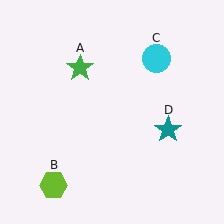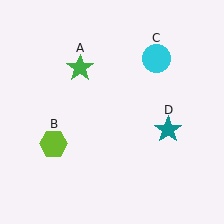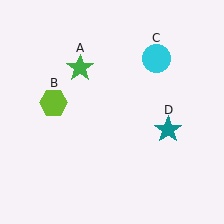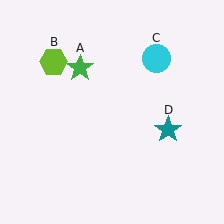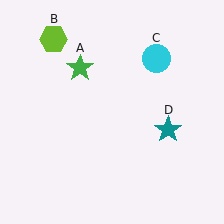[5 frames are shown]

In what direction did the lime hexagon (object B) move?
The lime hexagon (object B) moved up.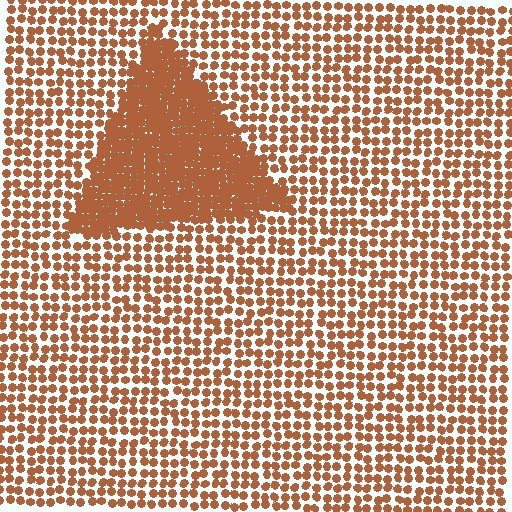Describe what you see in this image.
The image contains small brown elements arranged at two different densities. A triangle-shaped region is visible where the elements are more densely packed than the surrounding area.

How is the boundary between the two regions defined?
The boundary is defined by a change in element density (approximately 2.3x ratio). All elements are the same color, size, and shape.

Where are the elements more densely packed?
The elements are more densely packed inside the triangle boundary.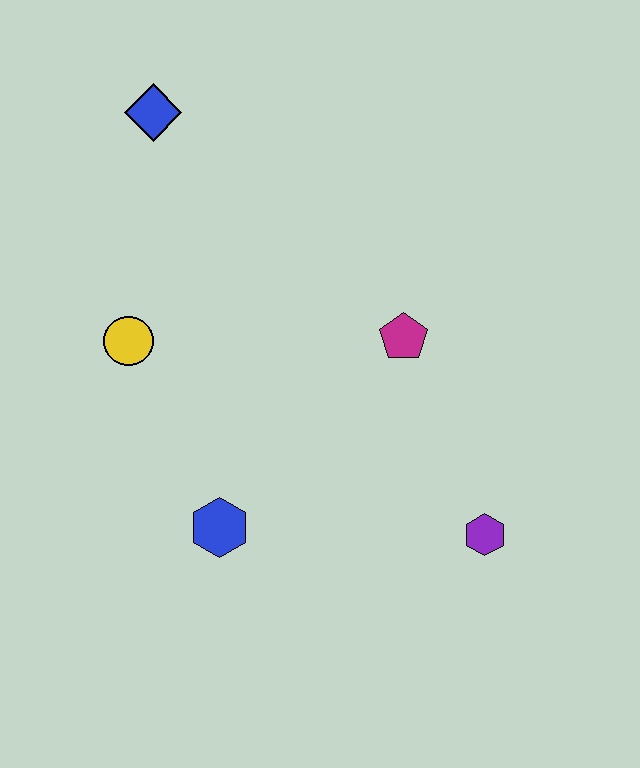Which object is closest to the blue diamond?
The yellow circle is closest to the blue diamond.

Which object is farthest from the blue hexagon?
The blue diamond is farthest from the blue hexagon.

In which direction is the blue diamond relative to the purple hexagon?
The blue diamond is above the purple hexagon.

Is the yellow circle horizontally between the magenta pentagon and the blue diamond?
No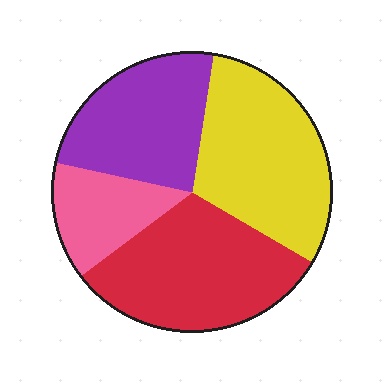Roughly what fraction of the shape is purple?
Purple takes up about one quarter (1/4) of the shape.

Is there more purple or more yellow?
Yellow.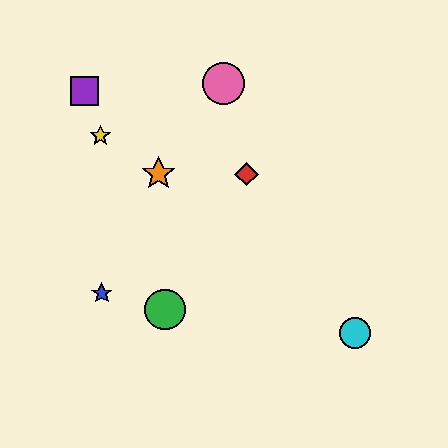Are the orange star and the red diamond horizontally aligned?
Yes, both are at y≈174.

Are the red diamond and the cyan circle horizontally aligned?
No, the red diamond is at y≈174 and the cyan circle is at y≈333.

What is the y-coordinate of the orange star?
The orange star is at y≈174.